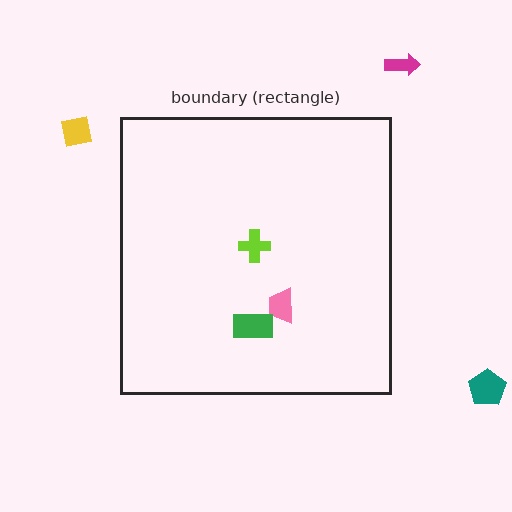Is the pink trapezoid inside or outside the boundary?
Inside.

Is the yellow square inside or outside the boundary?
Outside.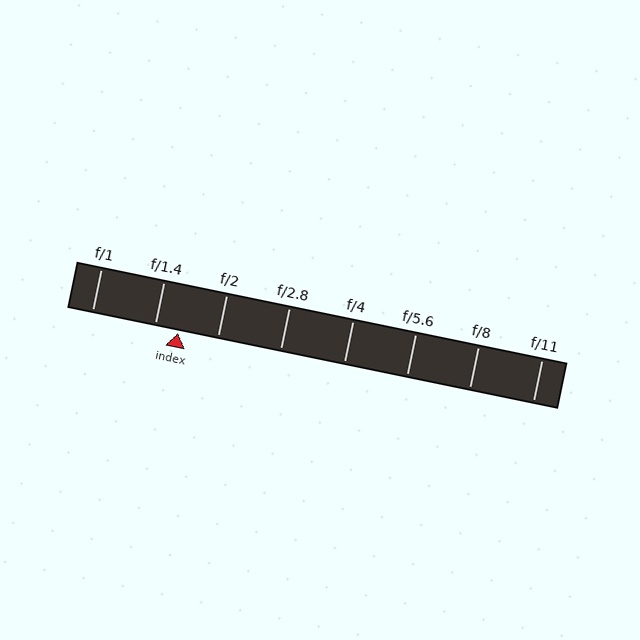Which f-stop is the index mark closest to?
The index mark is closest to f/1.4.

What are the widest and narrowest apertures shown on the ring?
The widest aperture shown is f/1 and the narrowest is f/11.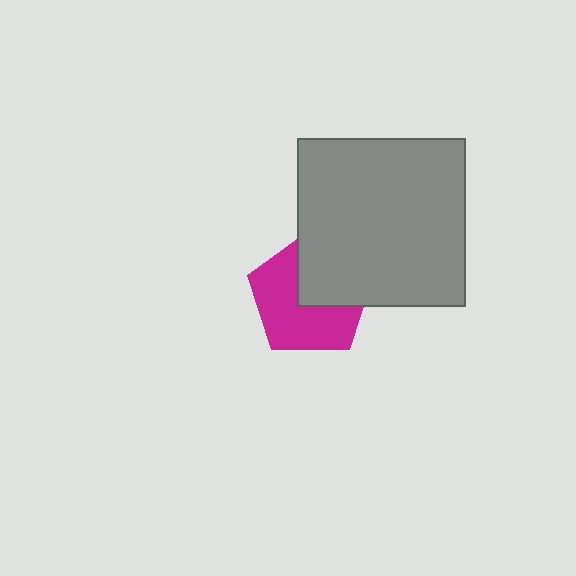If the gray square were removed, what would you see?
You would see the complete magenta pentagon.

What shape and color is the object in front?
The object in front is a gray square.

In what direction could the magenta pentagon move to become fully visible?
The magenta pentagon could move toward the lower-left. That would shift it out from behind the gray square entirely.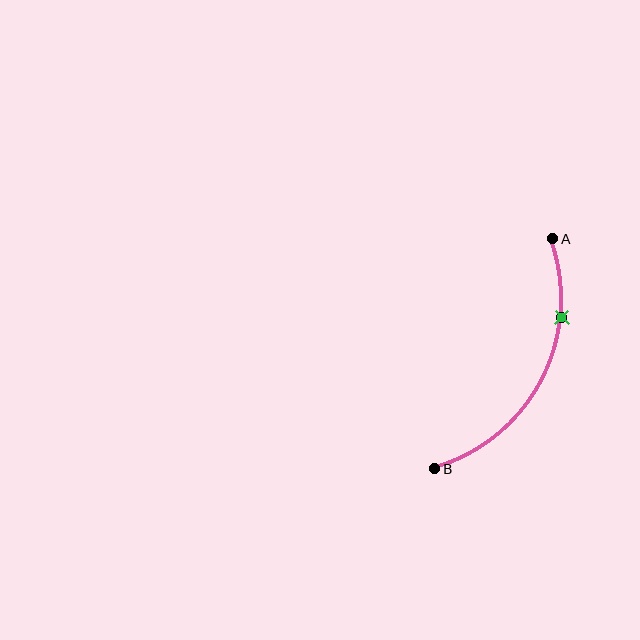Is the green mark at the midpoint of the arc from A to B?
No. The green mark lies on the arc but is closer to endpoint A. The arc midpoint would be at the point on the curve equidistant along the arc from both A and B.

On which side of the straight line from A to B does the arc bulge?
The arc bulges to the right of the straight line connecting A and B.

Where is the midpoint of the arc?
The arc midpoint is the point on the curve farthest from the straight line joining A and B. It sits to the right of that line.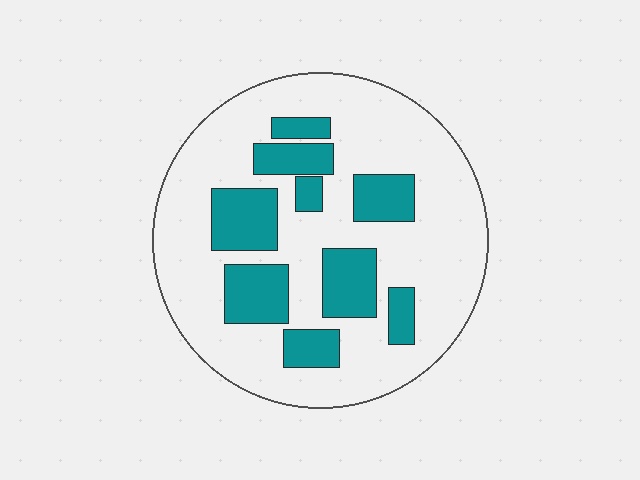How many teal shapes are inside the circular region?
9.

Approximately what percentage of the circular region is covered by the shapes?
Approximately 25%.